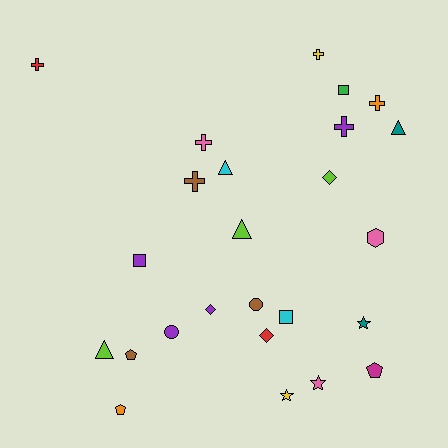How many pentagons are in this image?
There are 3 pentagons.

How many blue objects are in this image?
There are no blue objects.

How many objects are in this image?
There are 25 objects.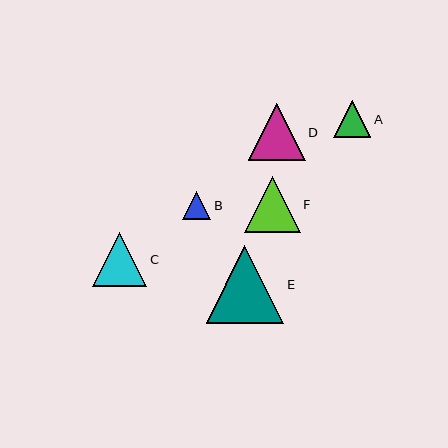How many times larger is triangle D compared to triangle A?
Triangle D is approximately 1.5 times the size of triangle A.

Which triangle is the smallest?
Triangle B is the smallest with a size of approximately 28 pixels.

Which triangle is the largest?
Triangle E is the largest with a size of approximately 78 pixels.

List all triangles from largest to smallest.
From largest to smallest: E, D, F, C, A, B.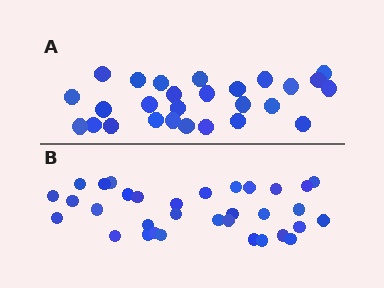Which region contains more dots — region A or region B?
Region B (the bottom region) has more dots.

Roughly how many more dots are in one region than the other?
Region B has about 6 more dots than region A.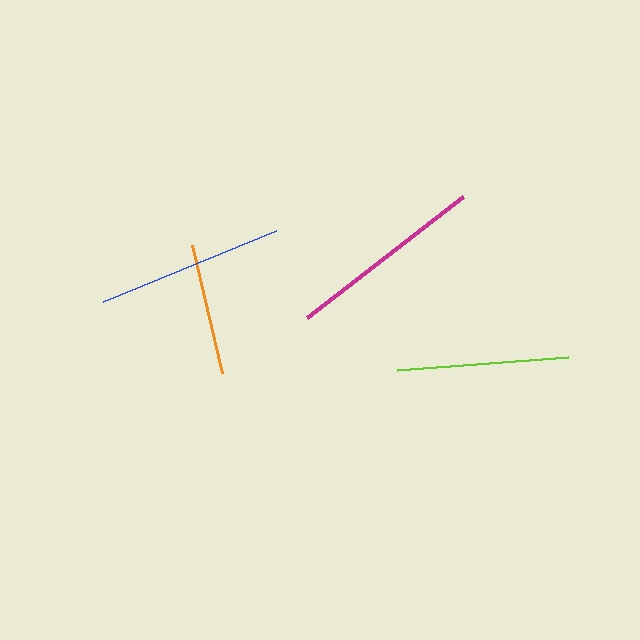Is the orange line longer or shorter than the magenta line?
The magenta line is longer than the orange line.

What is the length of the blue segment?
The blue segment is approximately 187 pixels long.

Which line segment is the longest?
The magenta line is the longest at approximately 198 pixels.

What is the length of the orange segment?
The orange segment is approximately 131 pixels long.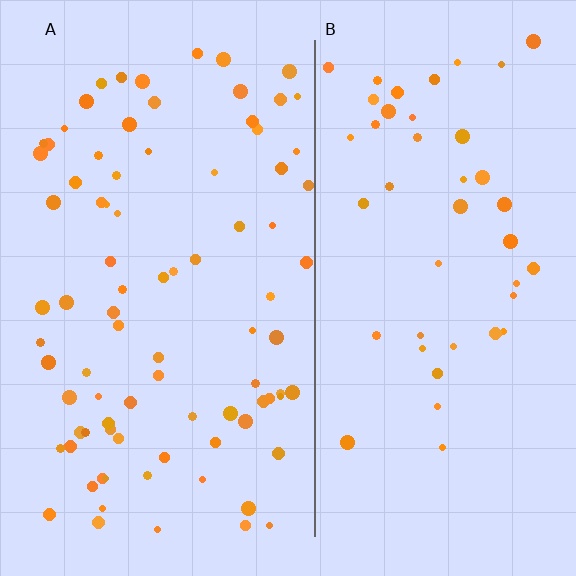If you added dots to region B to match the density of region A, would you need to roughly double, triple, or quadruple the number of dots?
Approximately double.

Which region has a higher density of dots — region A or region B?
A (the left).